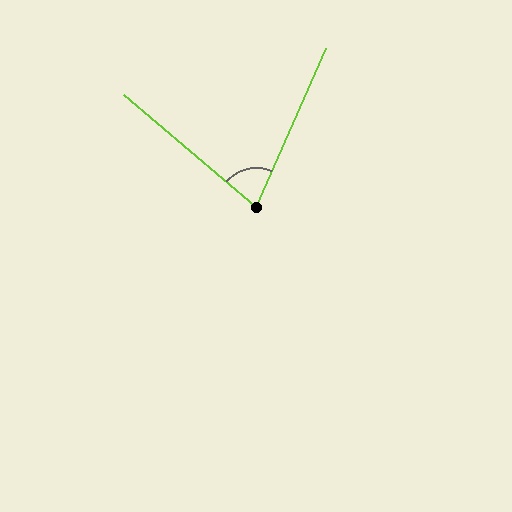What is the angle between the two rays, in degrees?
Approximately 73 degrees.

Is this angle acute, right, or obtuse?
It is acute.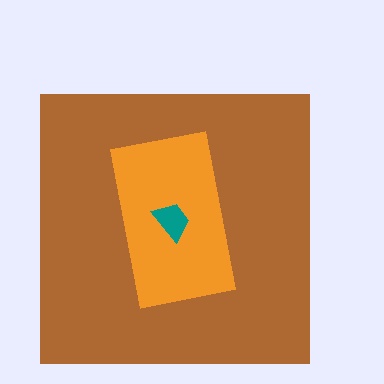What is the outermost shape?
The brown square.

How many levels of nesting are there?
3.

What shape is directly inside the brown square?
The orange rectangle.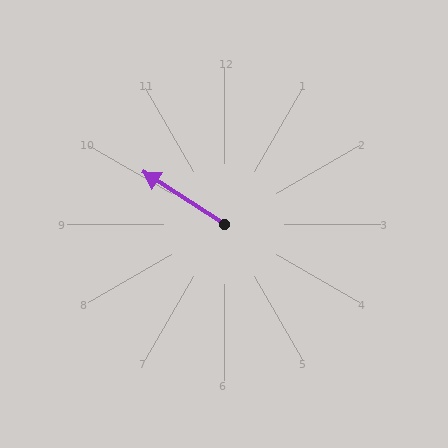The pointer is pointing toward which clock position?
Roughly 10 o'clock.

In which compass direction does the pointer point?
Northwest.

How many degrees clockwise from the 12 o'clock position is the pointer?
Approximately 303 degrees.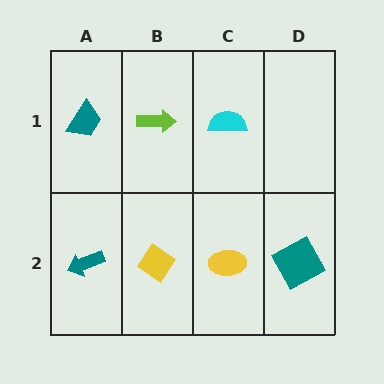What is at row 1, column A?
A teal trapezoid.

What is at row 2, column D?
A teal square.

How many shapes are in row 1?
3 shapes.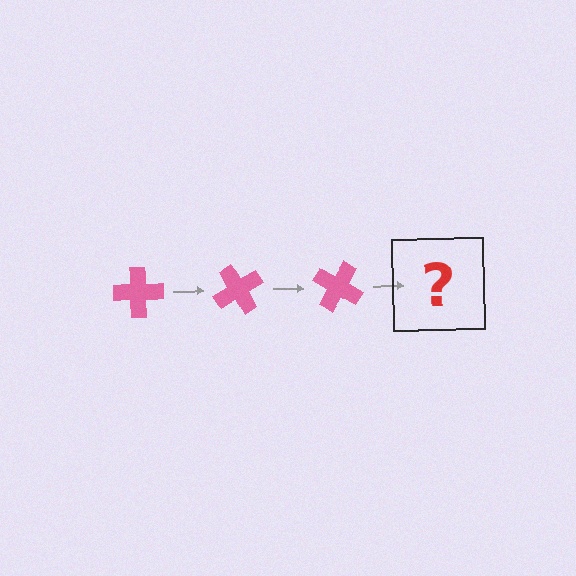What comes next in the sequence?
The next element should be a pink cross rotated 180 degrees.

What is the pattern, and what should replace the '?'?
The pattern is that the cross rotates 60 degrees each step. The '?' should be a pink cross rotated 180 degrees.